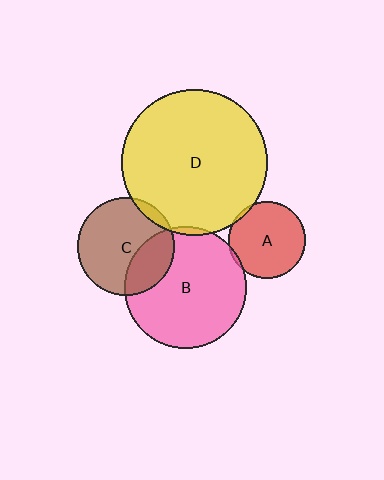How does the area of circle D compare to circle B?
Approximately 1.4 times.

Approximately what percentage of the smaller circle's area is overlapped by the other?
Approximately 30%.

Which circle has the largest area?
Circle D (yellow).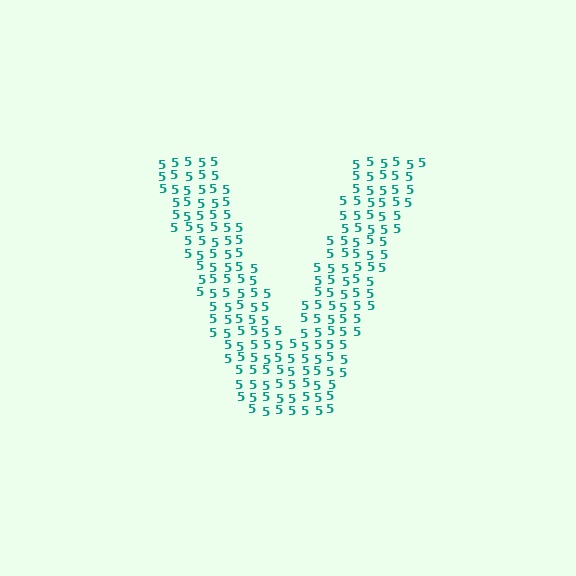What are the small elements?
The small elements are digit 5's.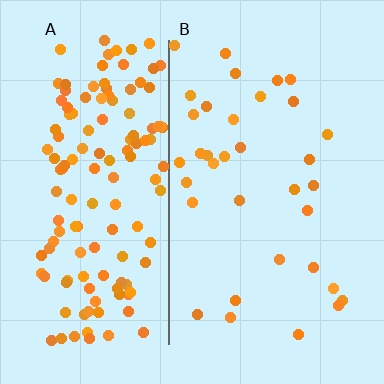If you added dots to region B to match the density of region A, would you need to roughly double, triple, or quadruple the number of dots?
Approximately quadruple.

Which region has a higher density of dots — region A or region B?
A (the left).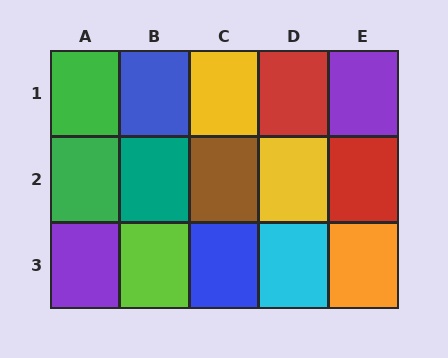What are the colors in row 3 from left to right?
Purple, lime, blue, cyan, orange.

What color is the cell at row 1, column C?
Yellow.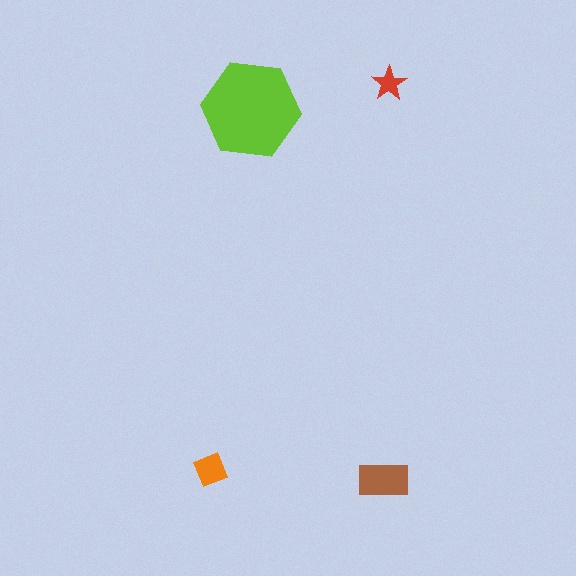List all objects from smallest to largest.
The red star, the orange square, the brown rectangle, the lime hexagon.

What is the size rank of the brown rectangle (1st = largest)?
2nd.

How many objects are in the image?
There are 4 objects in the image.